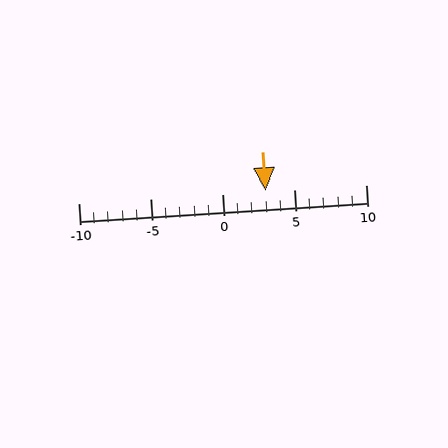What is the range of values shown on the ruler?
The ruler shows values from -10 to 10.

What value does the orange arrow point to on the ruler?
The orange arrow points to approximately 3.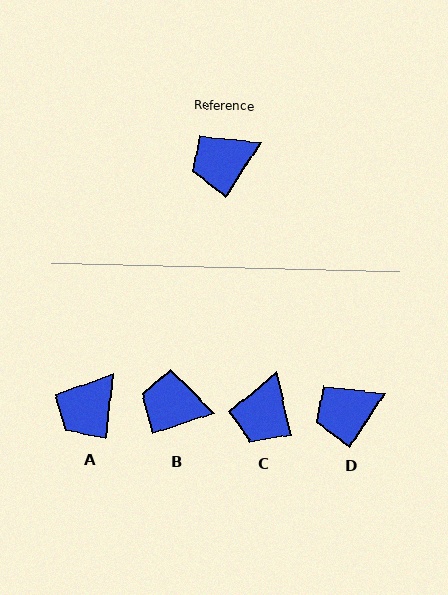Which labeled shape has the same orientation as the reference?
D.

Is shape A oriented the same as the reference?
No, it is off by about 26 degrees.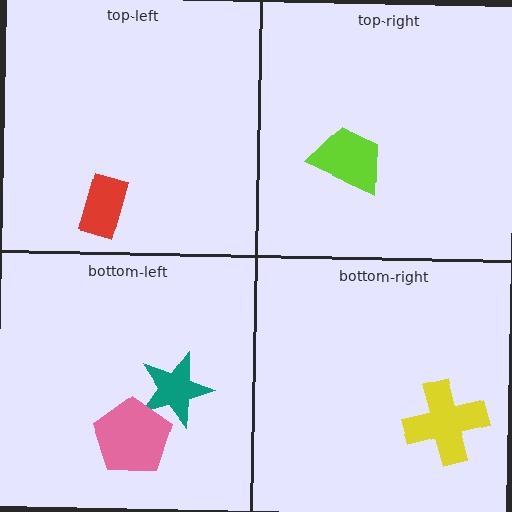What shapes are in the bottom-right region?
The yellow cross.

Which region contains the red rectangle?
The top-left region.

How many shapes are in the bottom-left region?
2.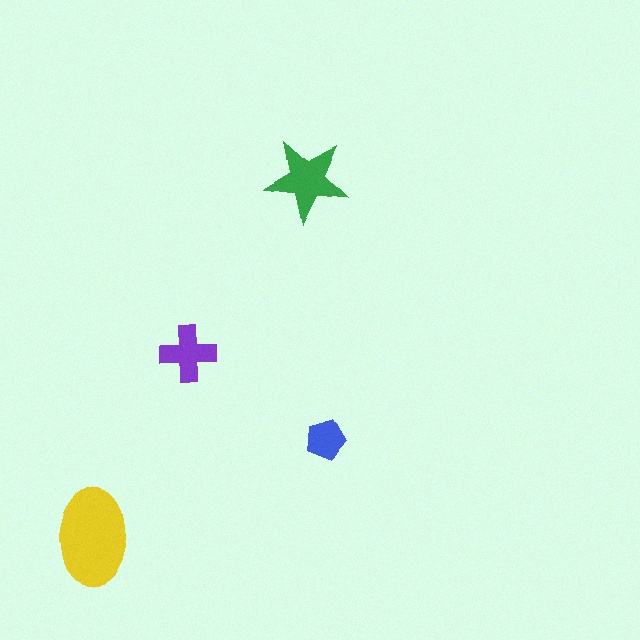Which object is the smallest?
The blue pentagon.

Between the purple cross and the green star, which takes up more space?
The green star.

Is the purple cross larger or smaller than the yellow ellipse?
Smaller.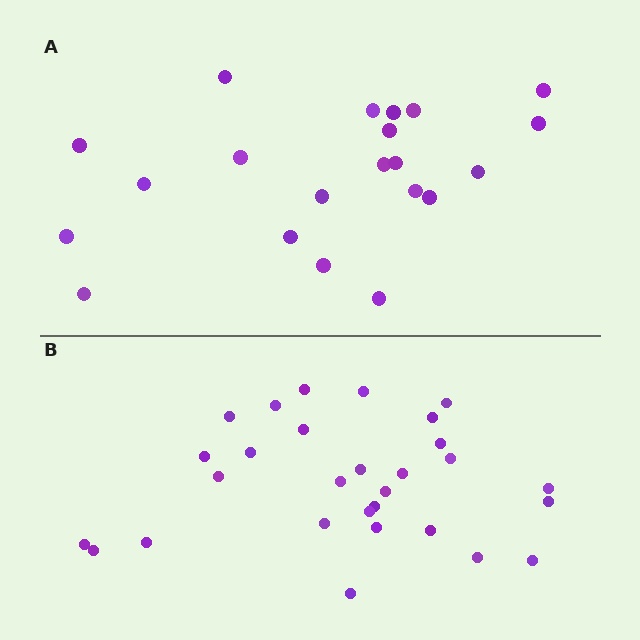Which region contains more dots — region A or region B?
Region B (the bottom region) has more dots.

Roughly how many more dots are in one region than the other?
Region B has roughly 8 or so more dots than region A.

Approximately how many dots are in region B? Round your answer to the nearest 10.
About 30 dots. (The exact count is 29, which rounds to 30.)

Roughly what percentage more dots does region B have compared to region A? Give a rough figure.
About 40% more.